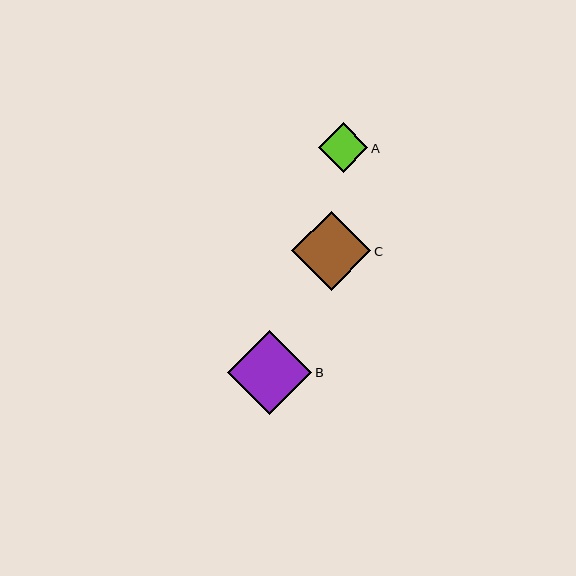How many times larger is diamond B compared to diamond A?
Diamond B is approximately 1.7 times the size of diamond A.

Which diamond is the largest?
Diamond B is the largest with a size of approximately 84 pixels.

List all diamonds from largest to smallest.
From largest to smallest: B, C, A.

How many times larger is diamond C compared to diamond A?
Diamond C is approximately 1.6 times the size of diamond A.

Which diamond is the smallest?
Diamond A is the smallest with a size of approximately 49 pixels.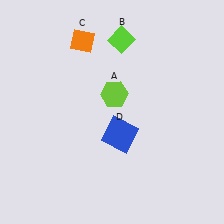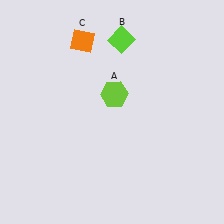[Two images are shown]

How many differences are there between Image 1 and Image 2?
There is 1 difference between the two images.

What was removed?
The blue square (D) was removed in Image 2.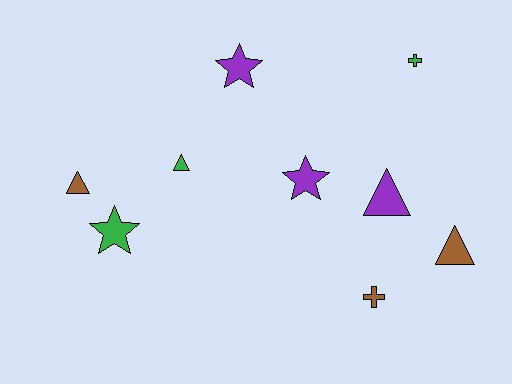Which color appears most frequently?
Brown, with 3 objects.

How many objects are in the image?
There are 9 objects.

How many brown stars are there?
There are no brown stars.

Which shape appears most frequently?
Triangle, with 4 objects.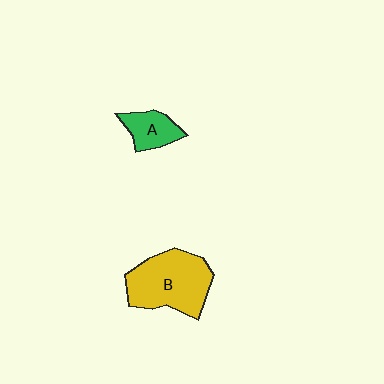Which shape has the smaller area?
Shape A (green).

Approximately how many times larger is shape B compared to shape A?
Approximately 2.4 times.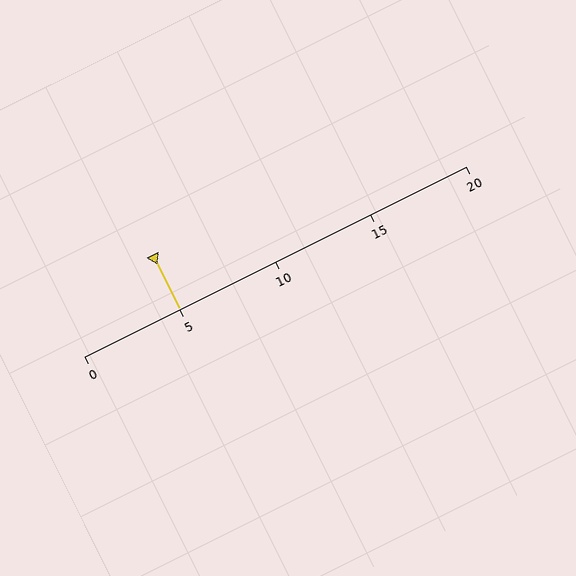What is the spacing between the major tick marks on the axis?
The major ticks are spaced 5 apart.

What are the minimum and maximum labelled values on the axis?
The axis runs from 0 to 20.